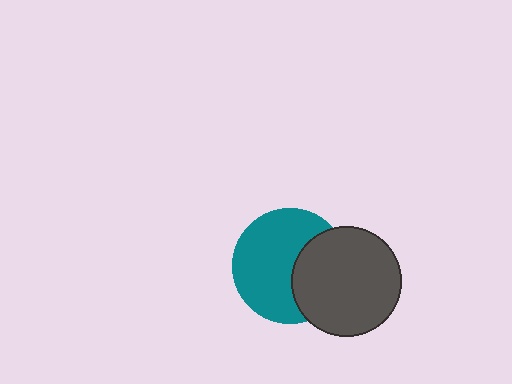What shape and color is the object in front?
The object in front is a dark gray circle.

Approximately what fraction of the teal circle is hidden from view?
Roughly 36% of the teal circle is hidden behind the dark gray circle.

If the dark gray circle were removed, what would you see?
You would see the complete teal circle.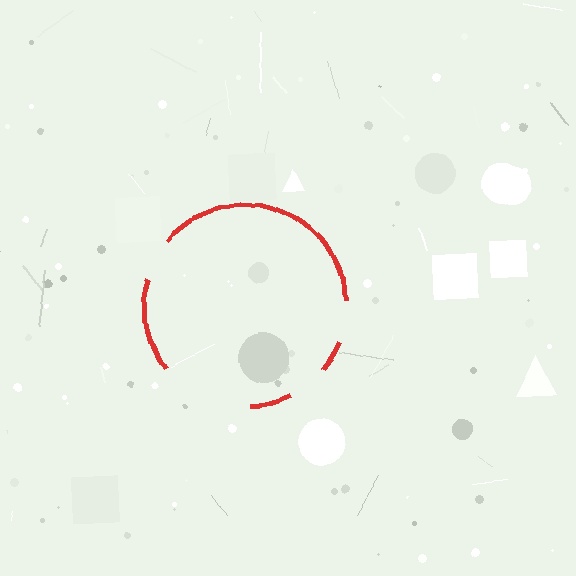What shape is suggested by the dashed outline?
The dashed outline suggests a circle.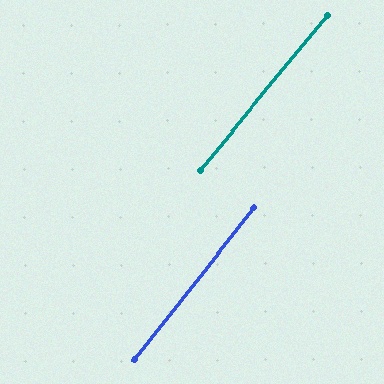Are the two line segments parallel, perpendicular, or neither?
Parallel — their directions differ by only 1.2°.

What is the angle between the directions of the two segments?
Approximately 1 degree.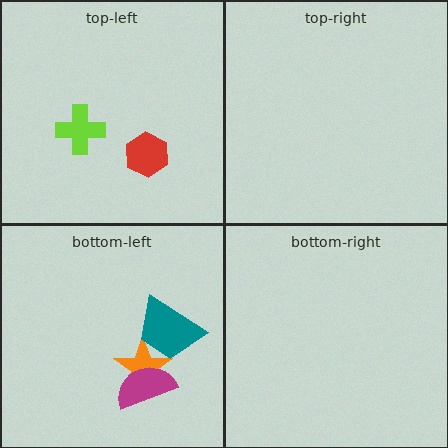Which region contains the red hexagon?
The top-left region.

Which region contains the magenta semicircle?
The bottom-left region.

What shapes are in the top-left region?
The lime cross, the red hexagon.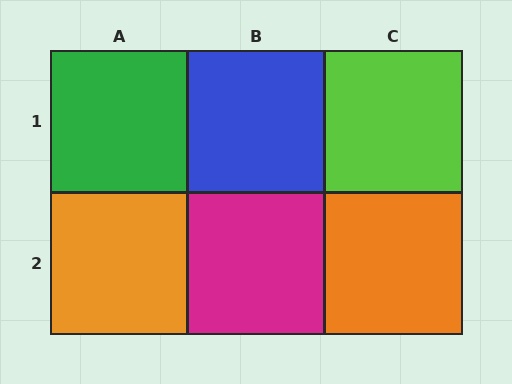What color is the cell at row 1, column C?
Lime.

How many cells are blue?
1 cell is blue.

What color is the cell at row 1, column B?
Blue.